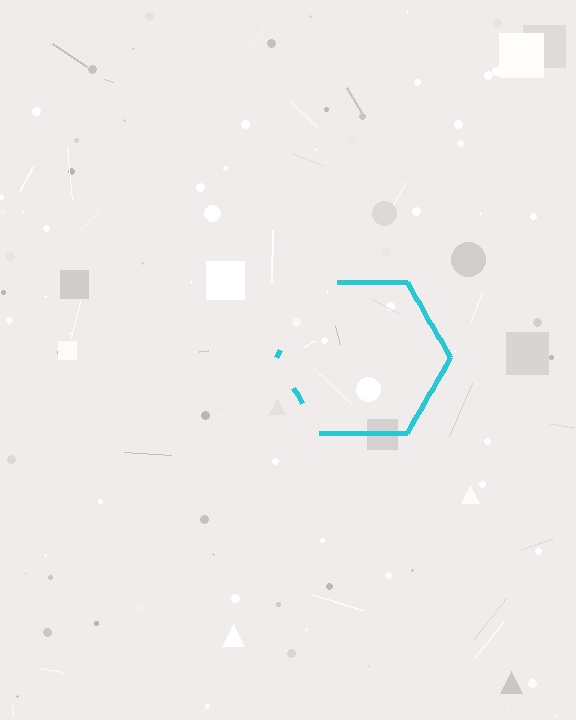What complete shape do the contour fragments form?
The contour fragments form a hexagon.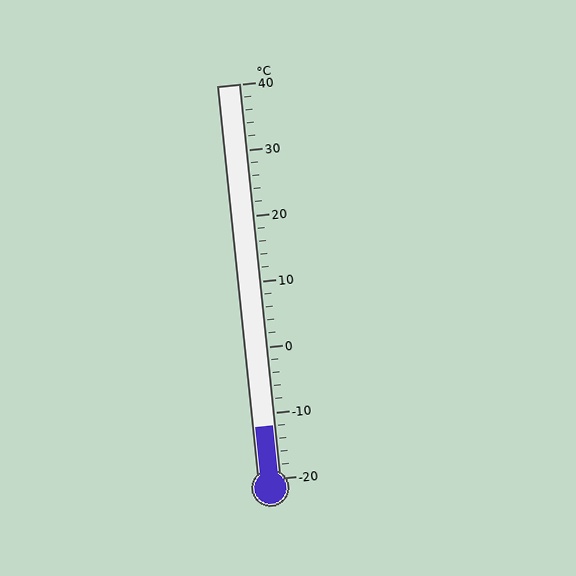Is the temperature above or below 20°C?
The temperature is below 20°C.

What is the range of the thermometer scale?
The thermometer scale ranges from -20°C to 40°C.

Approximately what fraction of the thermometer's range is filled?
The thermometer is filled to approximately 15% of its range.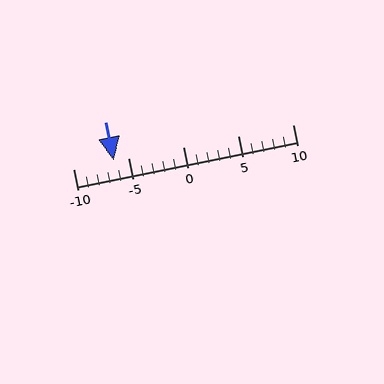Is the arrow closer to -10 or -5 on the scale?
The arrow is closer to -5.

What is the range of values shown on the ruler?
The ruler shows values from -10 to 10.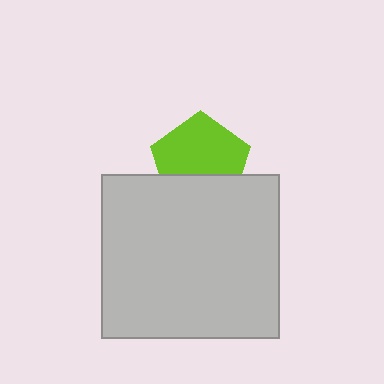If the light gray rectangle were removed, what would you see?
You would see the complete lime pentagon.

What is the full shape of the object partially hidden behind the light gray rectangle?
The partially hidden object is a lime pentagon.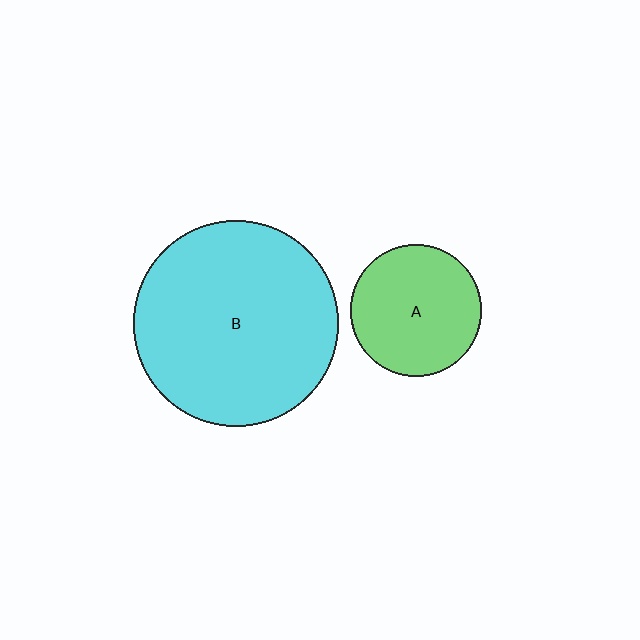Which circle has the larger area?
Circle B (cyan).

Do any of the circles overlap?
No, none of the circles overlap.